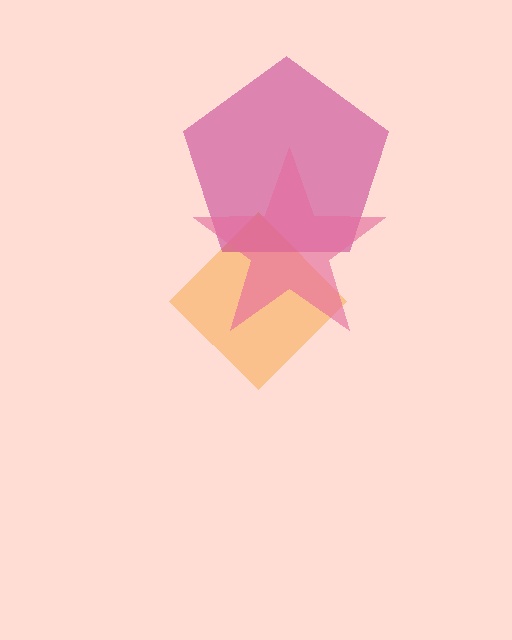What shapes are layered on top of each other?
The layered shapes are: an orange diamond, a magenta pentagon, a pink star.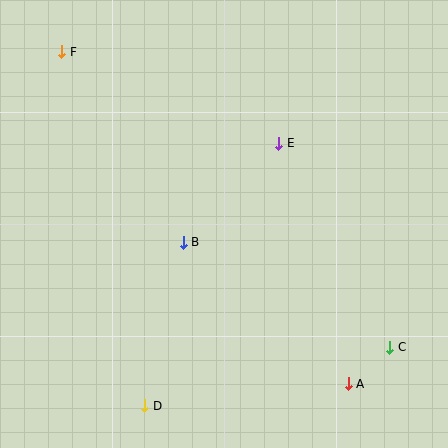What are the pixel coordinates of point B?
Point B is at (183, 242).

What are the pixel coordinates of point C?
Point C is at (390, 347).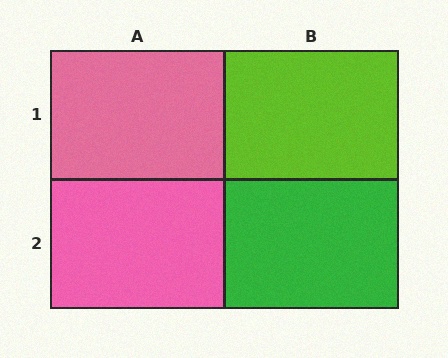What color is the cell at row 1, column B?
Lime.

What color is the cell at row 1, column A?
Pink.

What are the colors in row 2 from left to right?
Pink, green.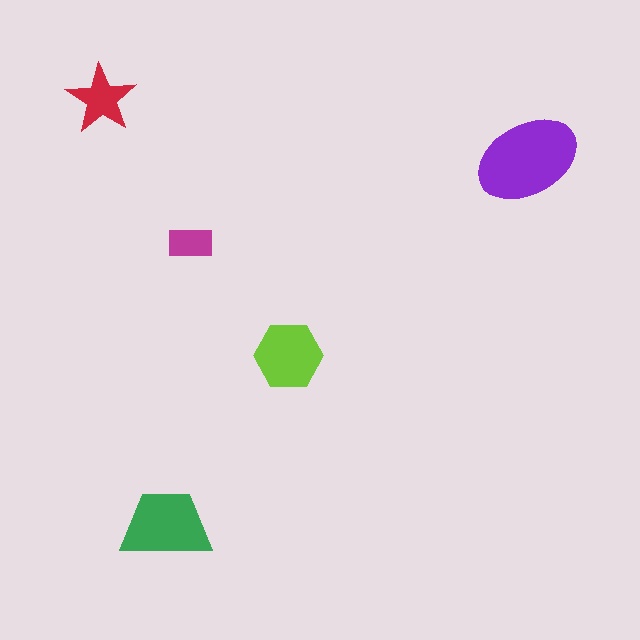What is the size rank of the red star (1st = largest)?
4th.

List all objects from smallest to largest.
The magenta rectangle, the red star, the lime hexagon, the green trapezoid, the purple ellipse.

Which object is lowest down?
The green trapezoid is bottommost.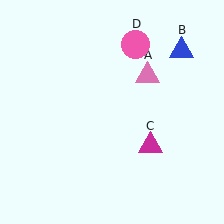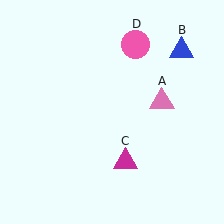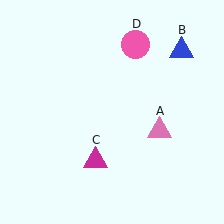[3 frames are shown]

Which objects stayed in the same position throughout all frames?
Blue triangle (object B) and pink circle (object D) remained stationary.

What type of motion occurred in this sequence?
The pink triangle (object A), magenta triangle (object C) rotated clockwise around the center of the scene.